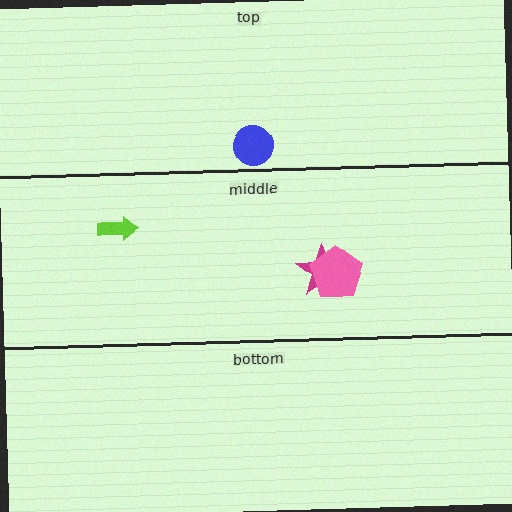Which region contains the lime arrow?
The middle region.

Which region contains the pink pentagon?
The middle region.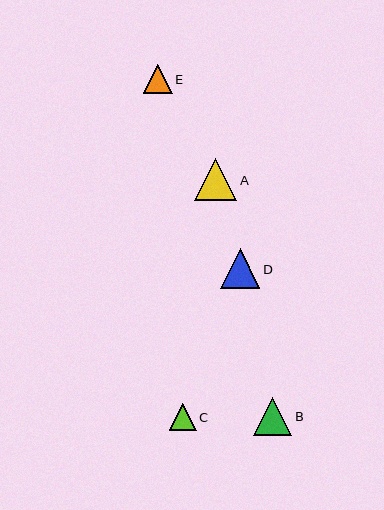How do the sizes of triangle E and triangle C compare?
Triangle E and triangle C are approximately the same size.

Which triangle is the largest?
Triangle A is the largest with a size of approximately 42 pixels.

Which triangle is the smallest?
Triangle C is the smallest with a size of approximately 27 pixels.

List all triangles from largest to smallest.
From largest to smallest: A, D, B, E, C.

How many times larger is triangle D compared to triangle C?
Triangle D is approximately 1.5 times the size of triangle C.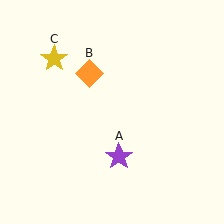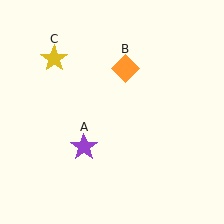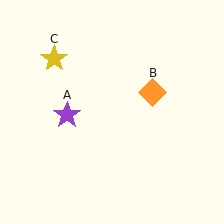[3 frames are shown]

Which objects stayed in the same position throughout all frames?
Yellow star (object C) remained stationary.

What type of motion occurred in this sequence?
The purple star (object A), orange diamond (object B) rotated clockwise around the center of the scene.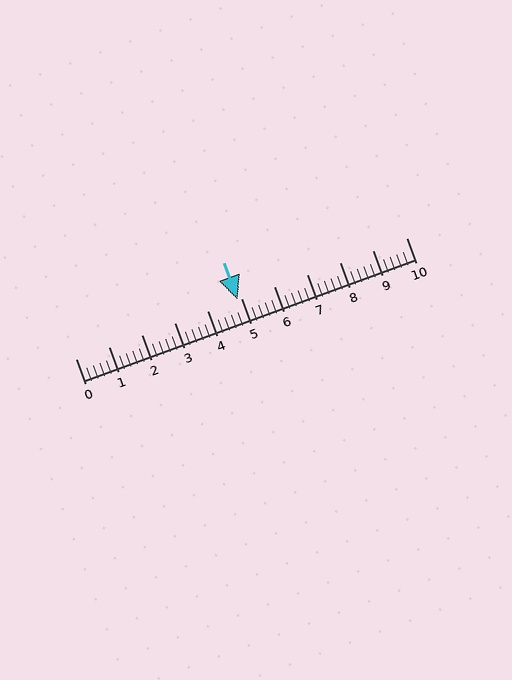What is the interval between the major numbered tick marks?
The major tick marks are spaced 1 units apart.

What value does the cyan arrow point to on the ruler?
The cyan arrow points to approximately 4.9.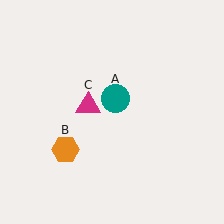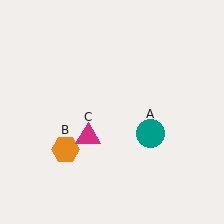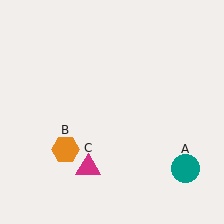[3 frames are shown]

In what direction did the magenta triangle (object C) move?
The magenta triangle (object C) moved down.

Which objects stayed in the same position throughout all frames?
Orange hexagon (object B) remained stationary.